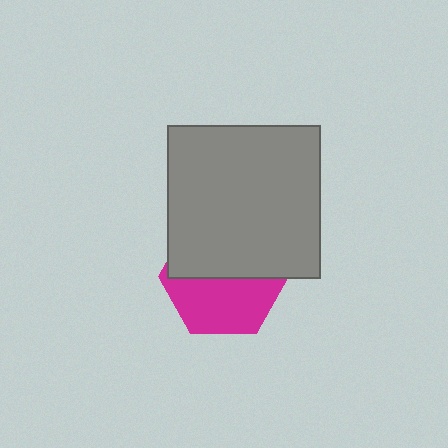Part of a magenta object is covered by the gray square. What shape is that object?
It is a hexagon.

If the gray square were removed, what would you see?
You would see the complete magenta hexagon.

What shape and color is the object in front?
The object in front is a gray square.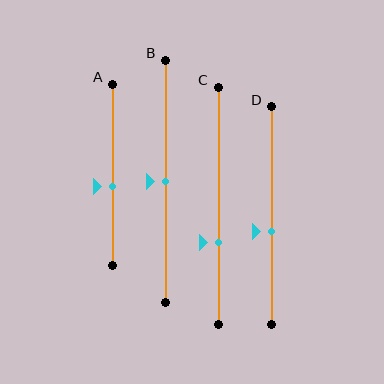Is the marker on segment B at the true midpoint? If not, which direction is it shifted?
Yes, the marker on segment B is at the true midpoint.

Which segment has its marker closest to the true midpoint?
Segment B has its marker closest to the true midpoint.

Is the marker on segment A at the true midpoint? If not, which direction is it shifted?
No, the marker on segment A is shifted downward by about 6% of the segment length.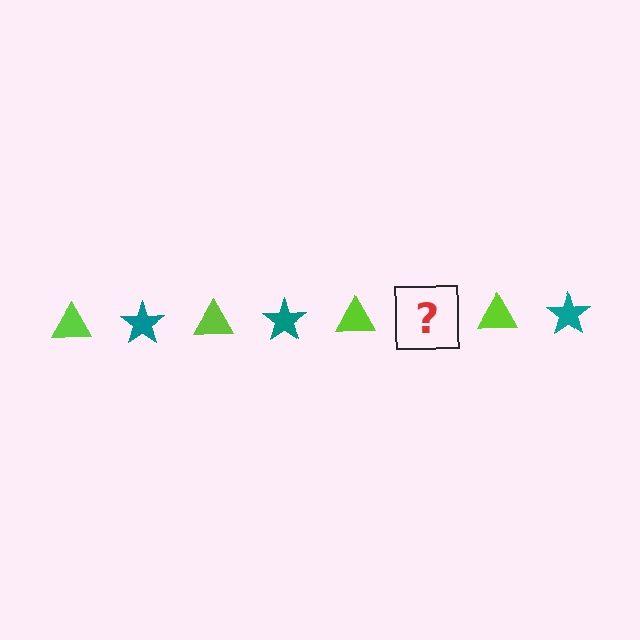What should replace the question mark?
The question mark should be replaced with a teal star.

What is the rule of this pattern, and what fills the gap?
The rule is that the pattern alternates between lime triangle and teal star. The gap should be filled with a teal star.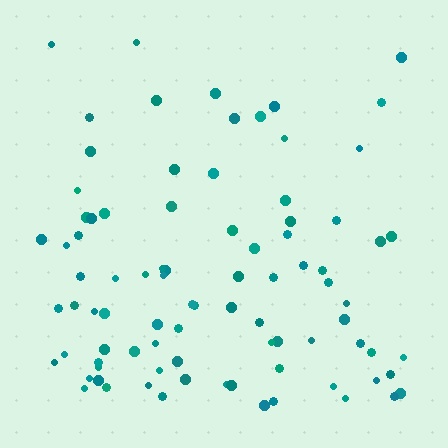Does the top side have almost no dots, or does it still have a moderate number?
Still a moderate number, just noticeably fewer than the bottom.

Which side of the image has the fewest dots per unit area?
The top.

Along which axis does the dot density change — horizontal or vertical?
Vertical.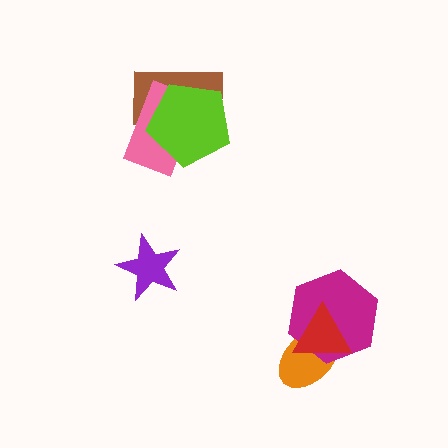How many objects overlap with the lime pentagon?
2 objects overlap with the lime pentagon.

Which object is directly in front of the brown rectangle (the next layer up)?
The pink rectangle is directly in front of the brown rectangle.